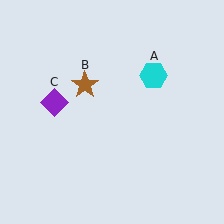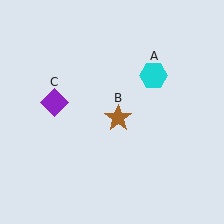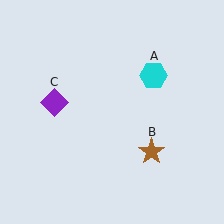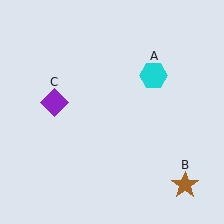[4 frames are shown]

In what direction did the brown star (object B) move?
The brown star (object B) moved down and to the right.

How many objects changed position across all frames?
1 object changed position: brown star (object B).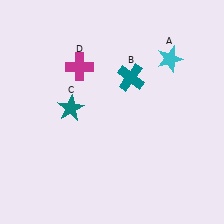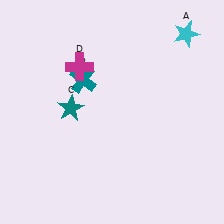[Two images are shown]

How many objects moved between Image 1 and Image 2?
2 objects moved between the two images.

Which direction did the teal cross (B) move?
The teal cross (B) moved left.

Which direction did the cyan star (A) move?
The cyan star (A) moved up.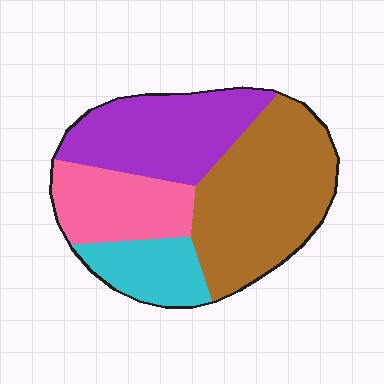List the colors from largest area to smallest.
From largest to smallest: brown, purple, pink, cyan.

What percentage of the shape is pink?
Pink takes up between a sixth and a third of the shape.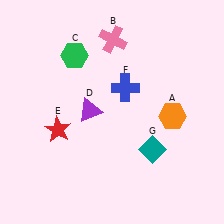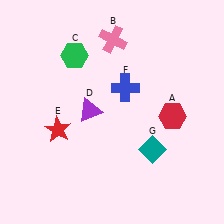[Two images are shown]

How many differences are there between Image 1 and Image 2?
There is 1 difference between the two images.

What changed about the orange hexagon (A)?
In Image 1, A is orange. In Image 2, it changed to red.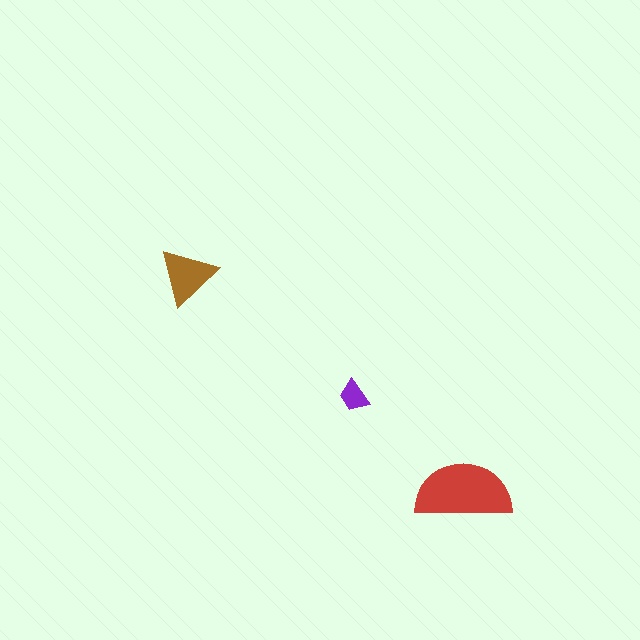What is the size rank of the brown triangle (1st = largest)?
2nd.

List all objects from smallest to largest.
The purple trapezoid, the brown triangle, the red semicircle.